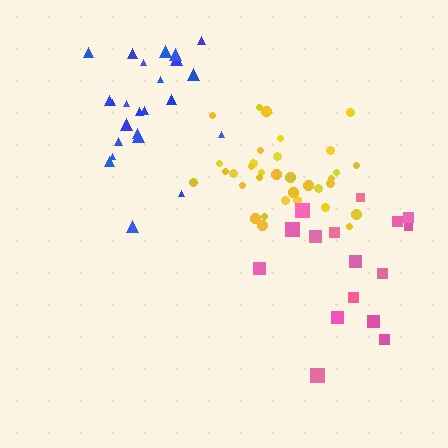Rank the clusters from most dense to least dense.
yellow, blue, pink.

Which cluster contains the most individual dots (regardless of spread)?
Yellow (34).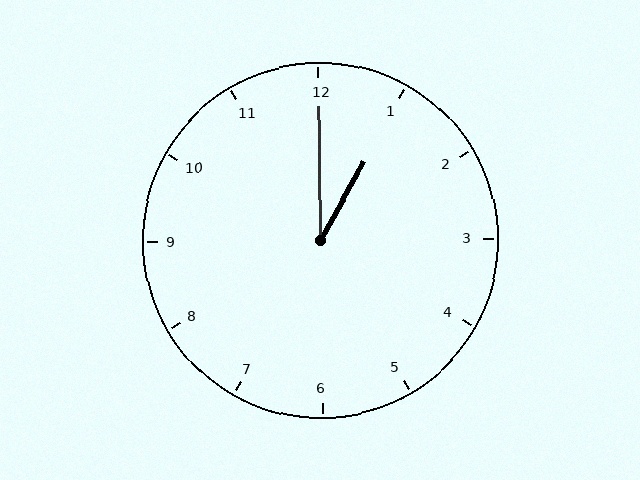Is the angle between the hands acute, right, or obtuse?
It is acute.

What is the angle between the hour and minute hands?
Approximately 30 degrees.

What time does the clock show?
1:00.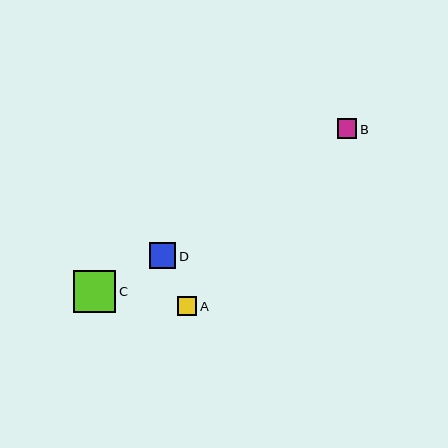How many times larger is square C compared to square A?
Square C is approximately 2.2 times the size of square A.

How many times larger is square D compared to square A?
Square D is approximately 1.4 times the size of square A.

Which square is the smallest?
Square A is the smallest with a size of approximately 19 pixels.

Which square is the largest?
Square C is the largest with a size of approximately 42 pixels.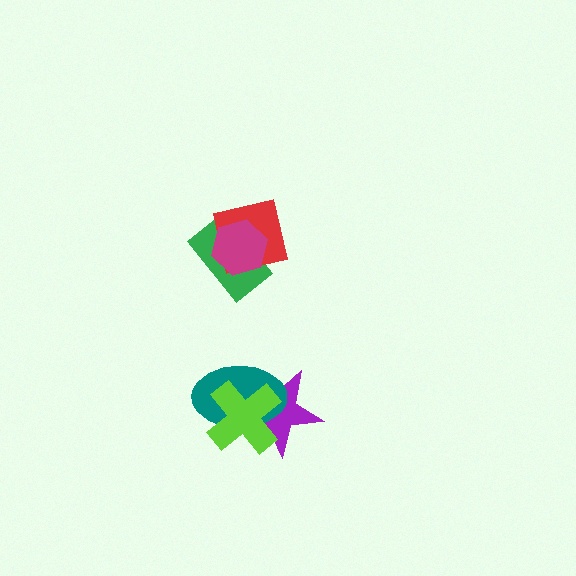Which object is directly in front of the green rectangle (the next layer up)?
The red square is directly in front of the green rectangle.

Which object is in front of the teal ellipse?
The lime cross is in front of the teal ellipse.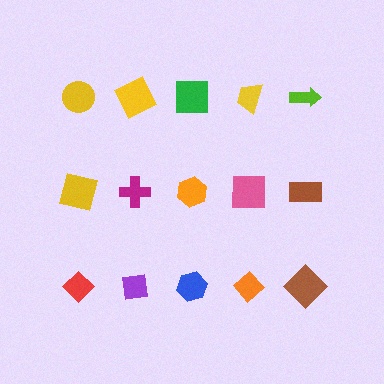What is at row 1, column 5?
A lime arrow.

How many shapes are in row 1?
5 shapes.